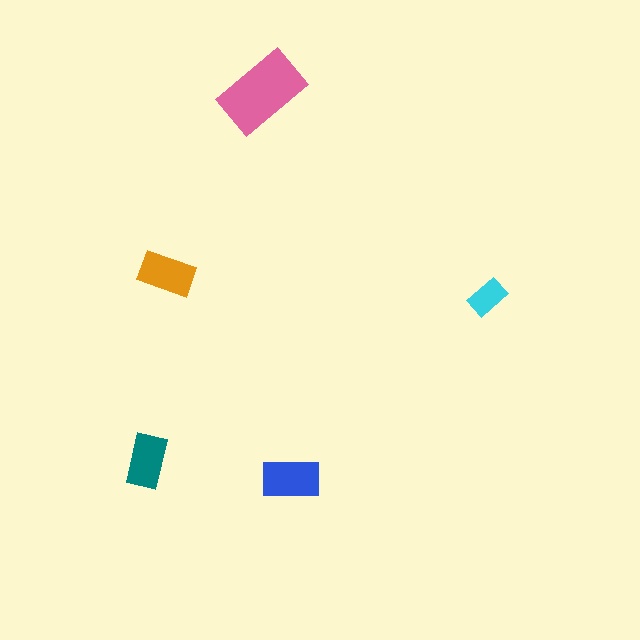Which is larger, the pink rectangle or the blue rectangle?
The pink one.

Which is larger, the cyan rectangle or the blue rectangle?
The blue one.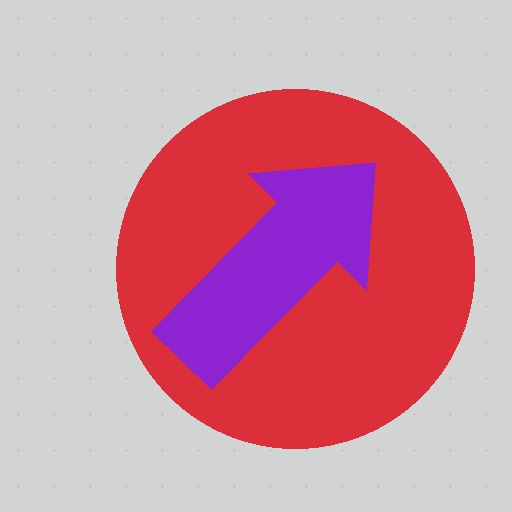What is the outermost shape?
The red circle.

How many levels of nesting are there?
2.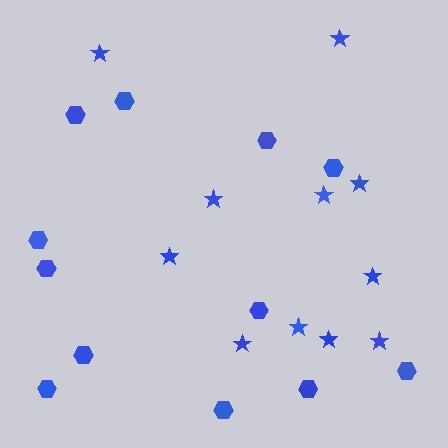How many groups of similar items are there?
There are 2 groups: one group of stars (11) and one group of hexagons (12).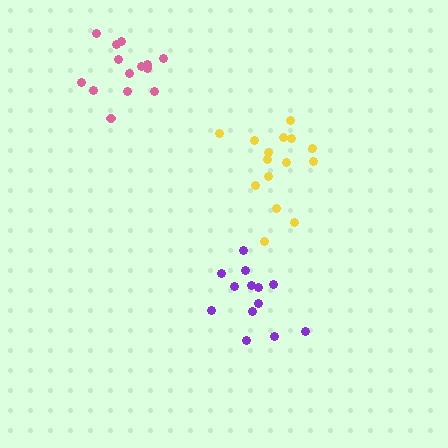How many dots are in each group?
Group 1: 15 dots, Group 2: 13 dots, Group 3: 15 dots (43 total).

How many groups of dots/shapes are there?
There are 3 groups.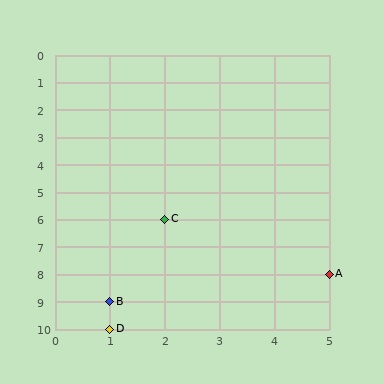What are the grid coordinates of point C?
Point C is at grid coordinates (2, 6).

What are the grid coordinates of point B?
Point B is at grid coordinates (1, 9).